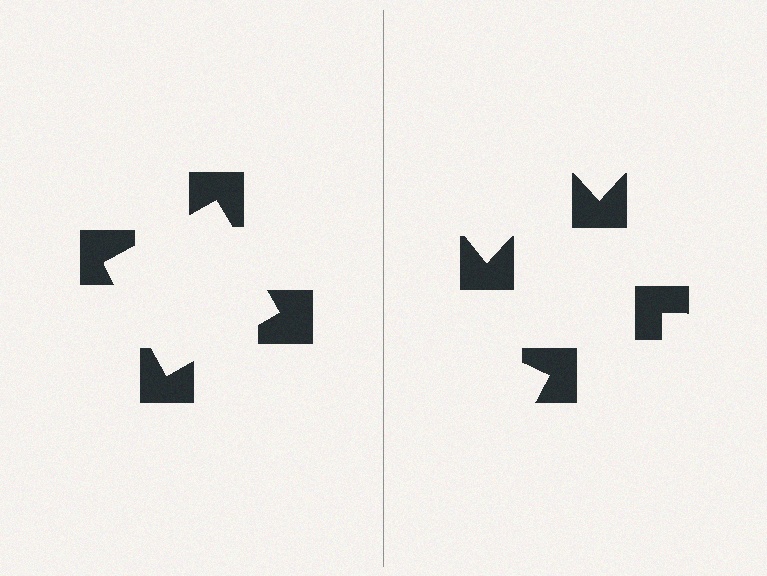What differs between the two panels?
The notched squares are positioned identically on both sides; only the wedge orientations differ. On the left they align to a square; on the right they are misaligned.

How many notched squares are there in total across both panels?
8 — 4 on each side.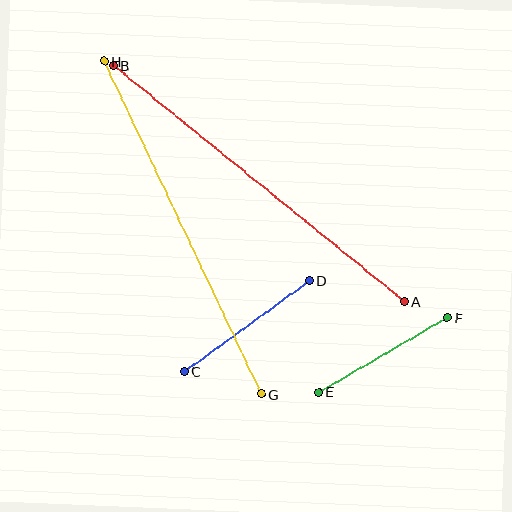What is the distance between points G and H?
The distance is approximately 368 pixels.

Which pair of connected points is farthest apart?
Points A and B are farthest apart.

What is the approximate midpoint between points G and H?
The midpoint is at approximately (183, 228) pixels.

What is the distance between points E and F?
The distance is approximately 148 pixels.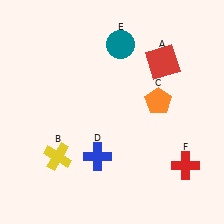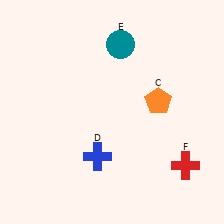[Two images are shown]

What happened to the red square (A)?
The red square (A) was removed in Image 2. It was in the top-right area of Image 1.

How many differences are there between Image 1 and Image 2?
There are 2 differences between the two images.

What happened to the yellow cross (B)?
The yellow cross (B) was removed in Image 2. It was in the bottom-left area of Image 1.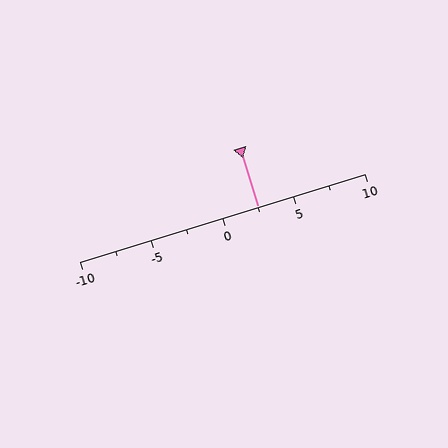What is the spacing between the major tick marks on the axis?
The major ticks are spaced 5 apart.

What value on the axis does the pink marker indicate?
The marker indicates approximately 2.5.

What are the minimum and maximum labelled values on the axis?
The axis runs from -10 to 10.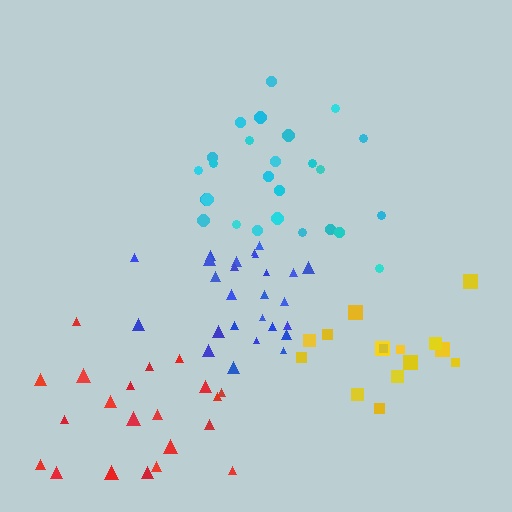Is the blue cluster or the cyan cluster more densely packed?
Blue.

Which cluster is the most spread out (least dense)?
Red.